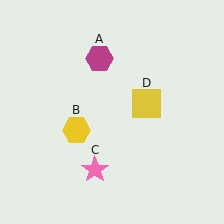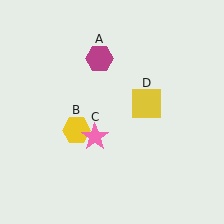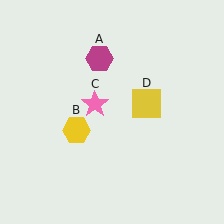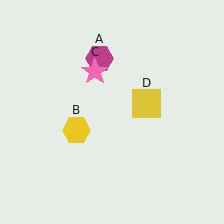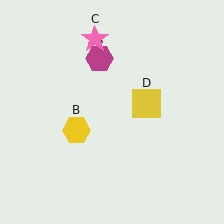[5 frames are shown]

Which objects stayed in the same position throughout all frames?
Magenta hexagon (object A) and yellow hexagon (object B) and yellow square (object D) remained stationary.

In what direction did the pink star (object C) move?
The pink star (object C) moved up.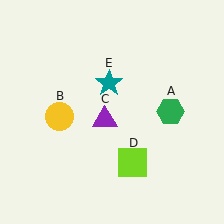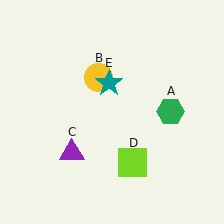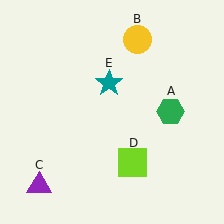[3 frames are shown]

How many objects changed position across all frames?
2 objects changed position: yellow circle (object B), purple triangle (object C).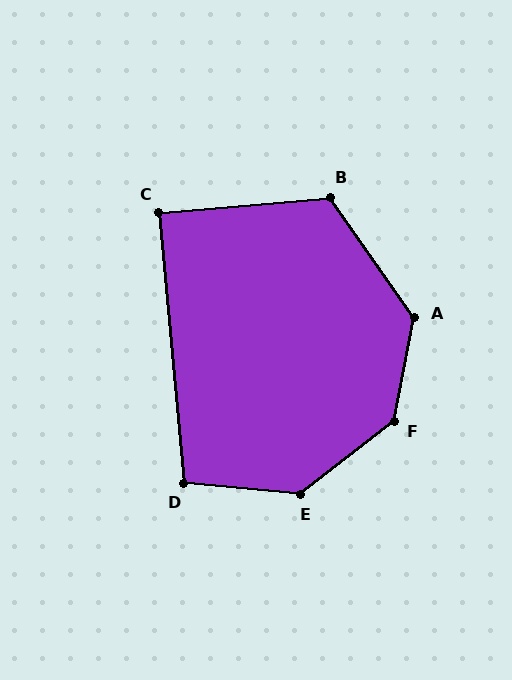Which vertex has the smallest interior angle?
C, at approximately 90 degrees.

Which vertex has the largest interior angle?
F, at approximately 139 degrees.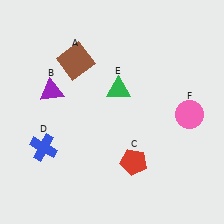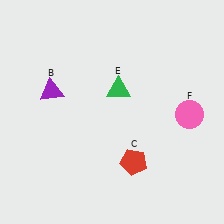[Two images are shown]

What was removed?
The brown square (A), the blue cross (D) were removed in Image 2.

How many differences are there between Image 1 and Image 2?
There are 2 differences between the two images.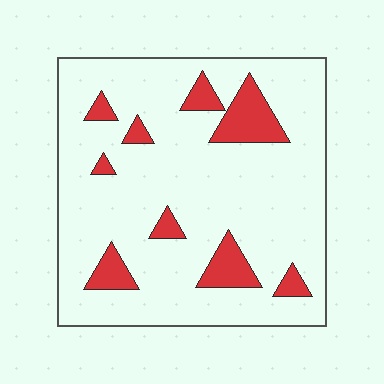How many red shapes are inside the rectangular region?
9.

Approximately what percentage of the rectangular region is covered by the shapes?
Approximately 15%.